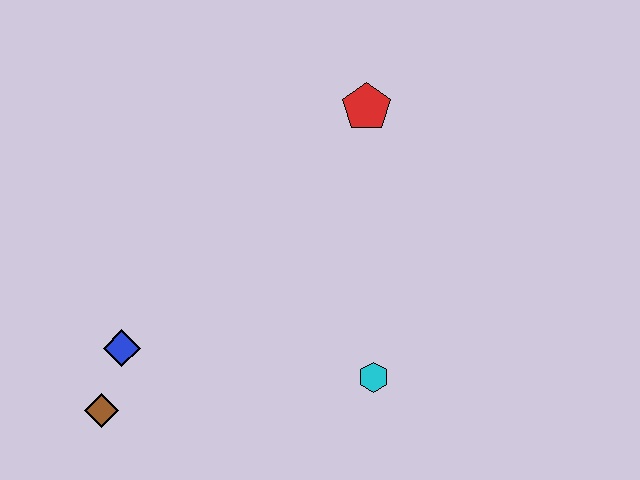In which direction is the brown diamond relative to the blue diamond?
The brown diamond is below the blue diamond.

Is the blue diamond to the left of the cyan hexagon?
Yes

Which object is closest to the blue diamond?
The brown diamond is closest to the blue diamond.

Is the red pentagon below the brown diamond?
No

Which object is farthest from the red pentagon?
The brown diamond is farthest from the red pentagon.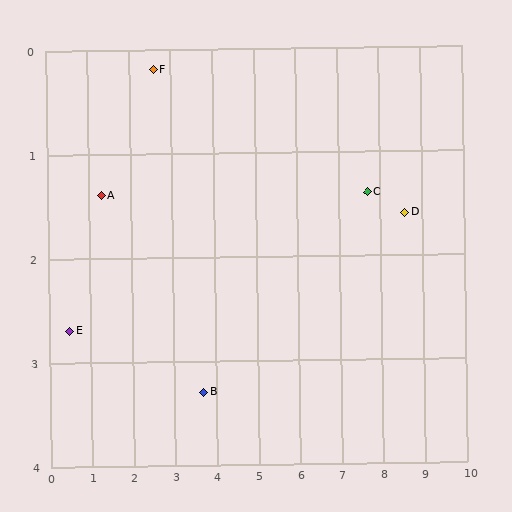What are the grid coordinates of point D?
Point D is at approximately (8.6, 1.6).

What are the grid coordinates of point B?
Point B is at approximately (3.7, 3.3).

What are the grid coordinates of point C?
Point C is at approximately (7.7, 1.4).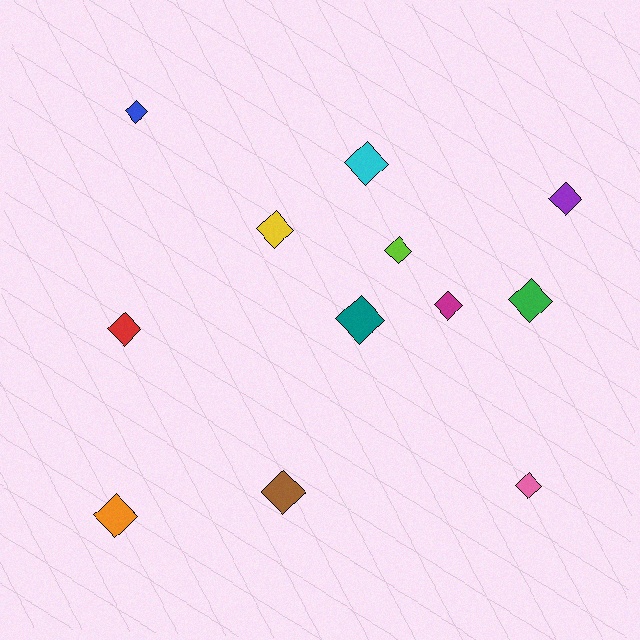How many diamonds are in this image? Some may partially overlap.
There are 12 diamonds.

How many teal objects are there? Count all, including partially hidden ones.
There is 1 teal object.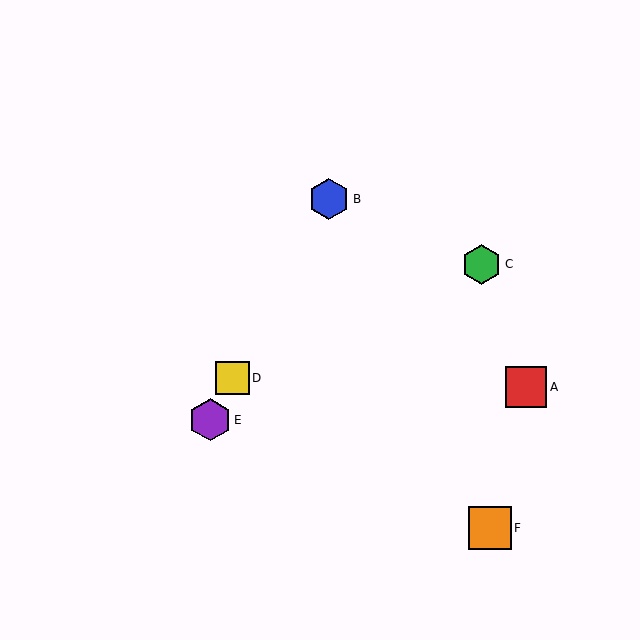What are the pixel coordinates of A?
Object A is at (526, 387).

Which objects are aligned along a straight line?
Objects B, D, E are aligned along a straight line.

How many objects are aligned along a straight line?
3 objects (B, D, E) are aligned along a straight line.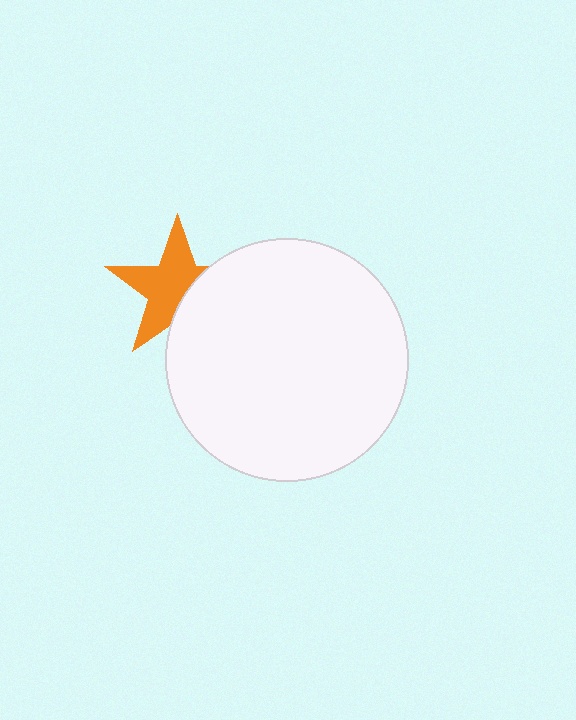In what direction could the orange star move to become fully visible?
The orange star could move left. That would shift it out from behind the white circle entirely.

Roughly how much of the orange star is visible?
About half of it is visible (roughly 64%).